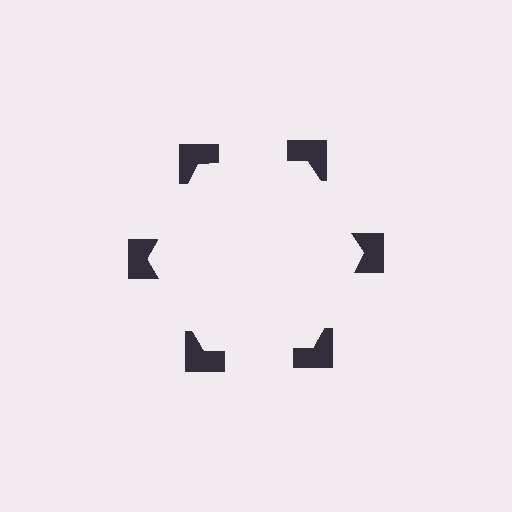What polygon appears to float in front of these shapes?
An illusory hexagon — its edges are inferred from the aligned wedge cuts in the notched squares, not physically drawn.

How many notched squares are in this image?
There are 6 — one at each vertex of the illusory hexagon.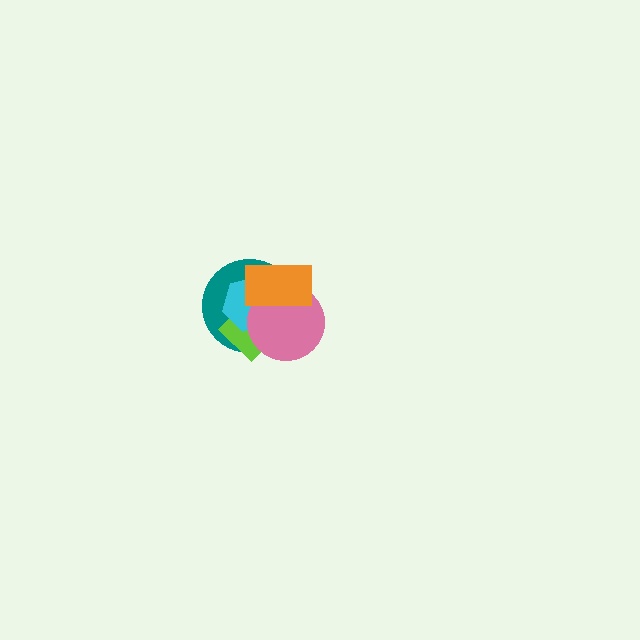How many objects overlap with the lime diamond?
4 objects overlap with the lime diamond.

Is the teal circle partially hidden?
Yes, it is partially covered by another shape.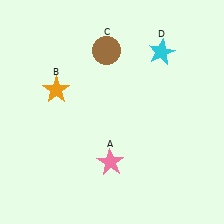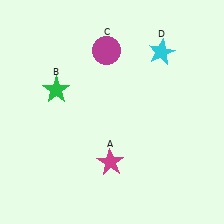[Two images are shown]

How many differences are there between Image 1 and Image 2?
There are 3 differences between the two images.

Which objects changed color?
A changed from pink to magenta. B changed from orange to green. C changed from brown to magenta.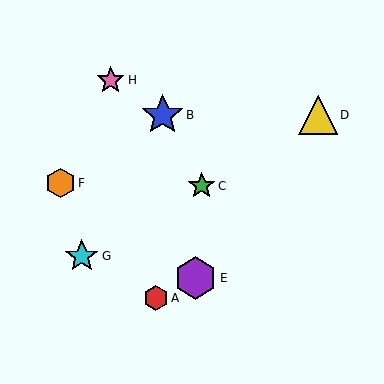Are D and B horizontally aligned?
Yes, both are at y≈115.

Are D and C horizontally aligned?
No, D is at y≈115 and C is at y≈186.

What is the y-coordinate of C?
Object C is at y≈186.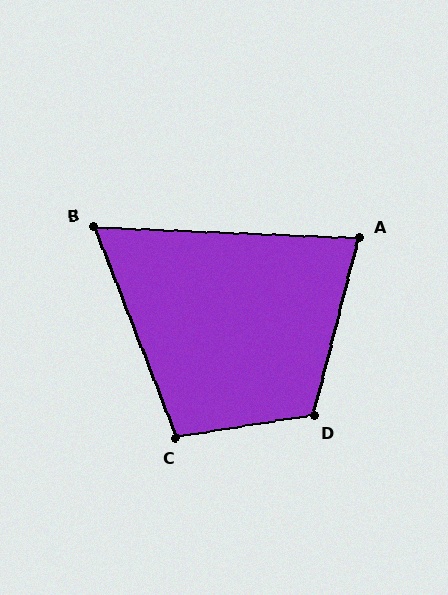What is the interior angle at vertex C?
Approximately 102 degrees (obtuse).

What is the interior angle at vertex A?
Approximately 78 degrees (acute).